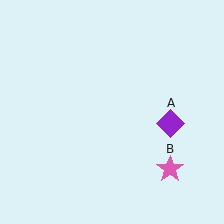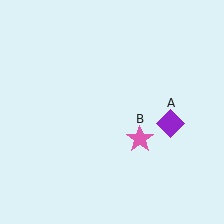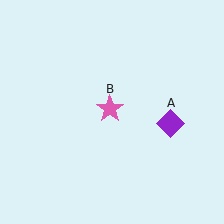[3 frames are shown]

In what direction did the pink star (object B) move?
The pink star (object B) moved up and to the left.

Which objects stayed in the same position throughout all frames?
Purple diamond (object A) remained stationary.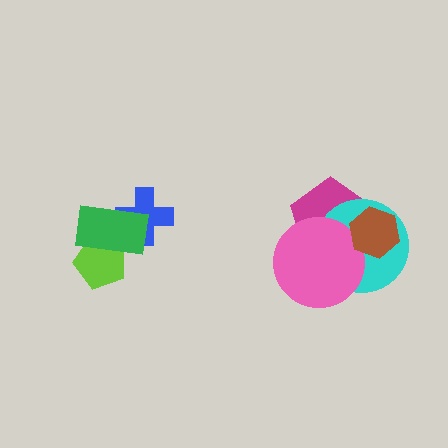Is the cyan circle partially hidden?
Yes, it is partially covered by another shape.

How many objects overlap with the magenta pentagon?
3 objects overlap with the magenta pentagon.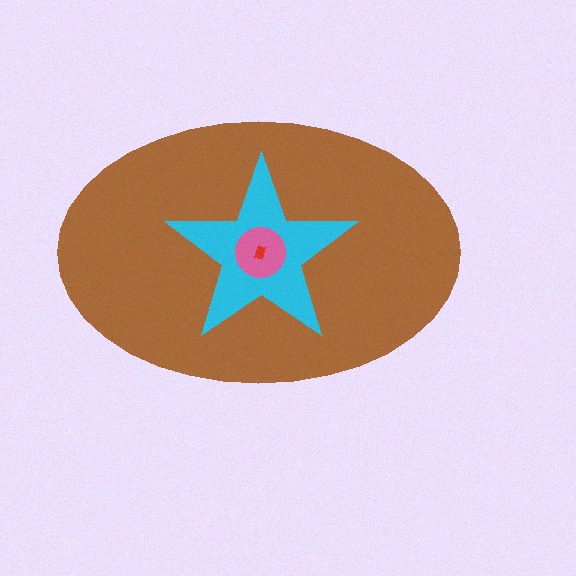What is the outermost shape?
The brown ellipse.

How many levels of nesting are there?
4.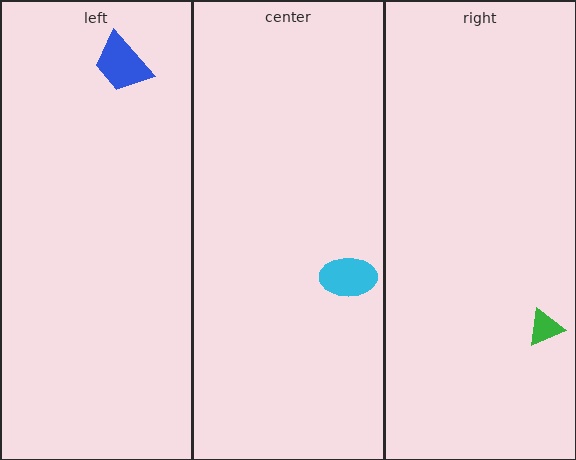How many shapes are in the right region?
1.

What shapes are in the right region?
The green triangle.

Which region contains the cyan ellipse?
The center region.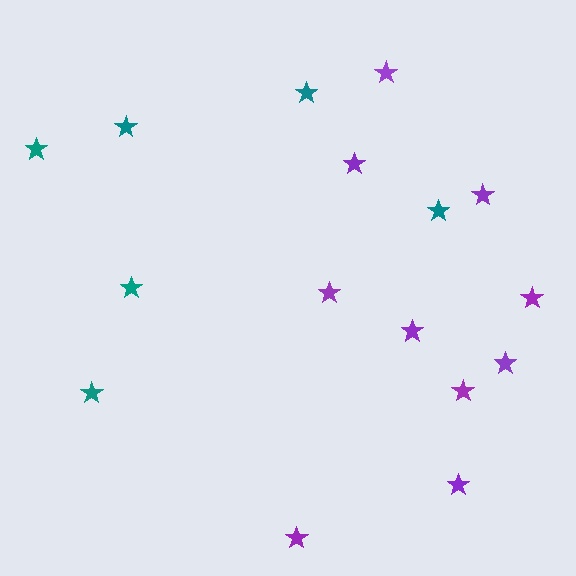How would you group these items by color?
There are 2 groups: one group of purple stars (10) and one group of teal stars (6).